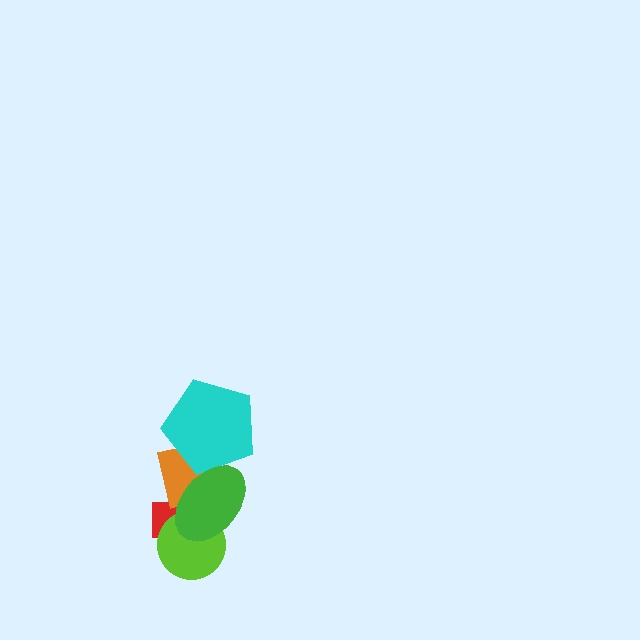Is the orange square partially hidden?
Yes, it is partially covered by another shape.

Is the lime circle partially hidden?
Yes, it is partially covered by another shape.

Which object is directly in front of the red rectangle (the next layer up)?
The orange square is directly in front of the red rectangle.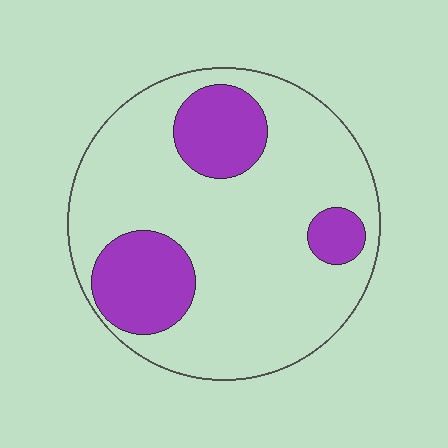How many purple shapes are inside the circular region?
3.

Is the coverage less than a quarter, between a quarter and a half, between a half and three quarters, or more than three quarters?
Less than a quarter.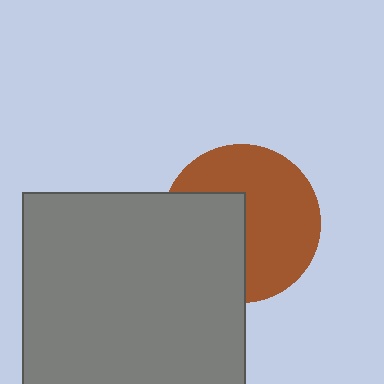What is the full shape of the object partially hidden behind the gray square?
The partially hidden object is a brown circle.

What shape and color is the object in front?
The object in front is a gray square.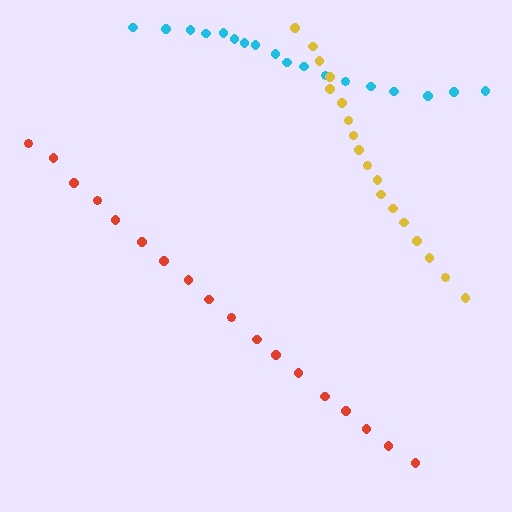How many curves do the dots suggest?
There are 3 distinct paths.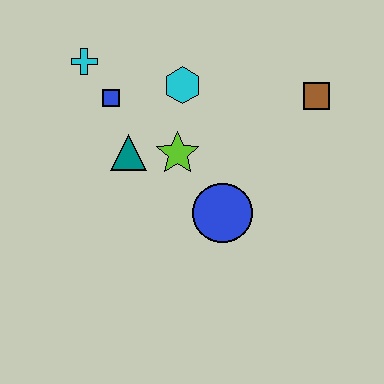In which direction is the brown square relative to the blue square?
The brown square is to the right of the blue square.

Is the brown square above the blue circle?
Yes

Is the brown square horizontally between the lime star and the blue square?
No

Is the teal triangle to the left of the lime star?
Yes